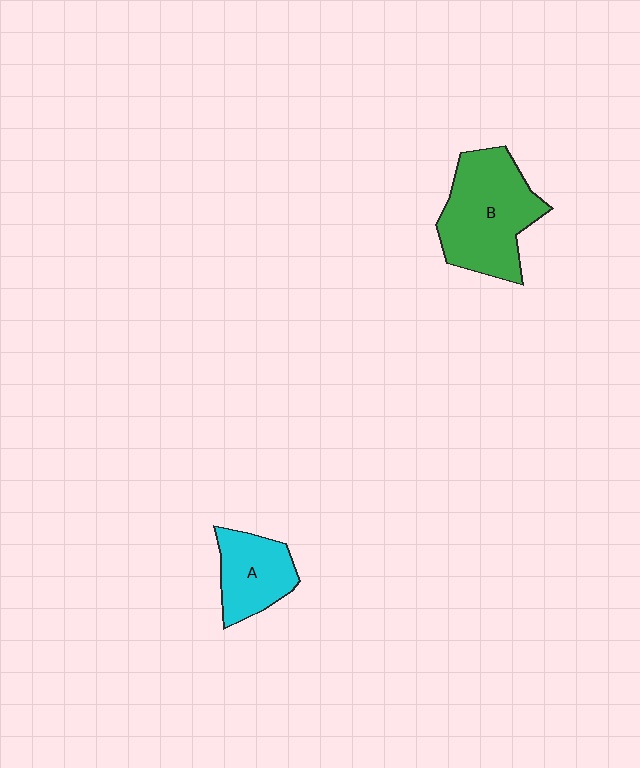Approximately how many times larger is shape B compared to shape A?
Approximately 1.7 times.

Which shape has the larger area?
Shape B (green).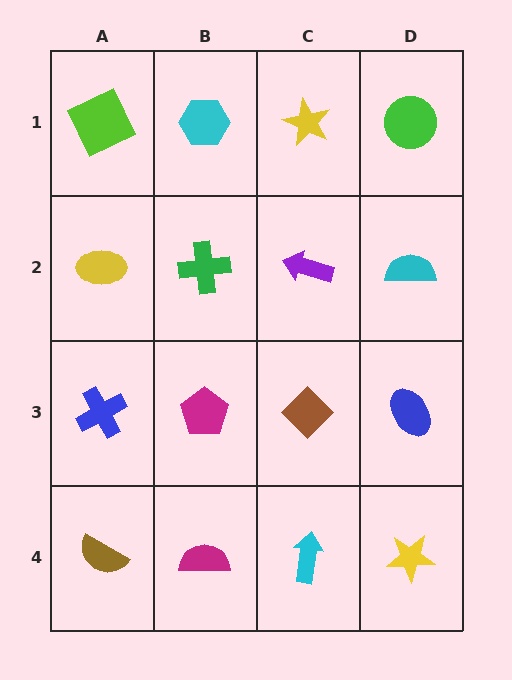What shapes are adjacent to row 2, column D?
A green circle (row 1, column D), a blue ellipse (row 3, column D), a purple arrow (row 2, column C).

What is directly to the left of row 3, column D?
A brown diamond.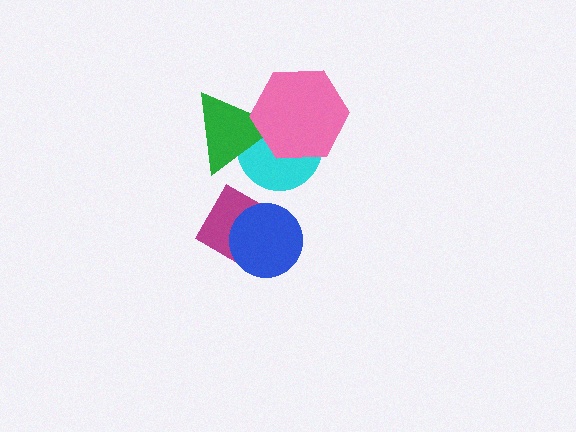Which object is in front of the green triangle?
The pink hexagon is in front of the green triangle.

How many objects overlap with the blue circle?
1 object overlaps with the blue circle.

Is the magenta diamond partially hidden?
Yes, it is partially covered by another shape.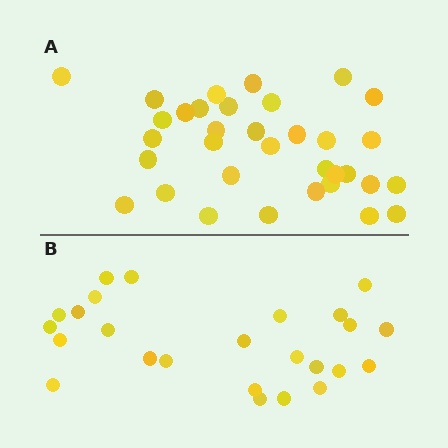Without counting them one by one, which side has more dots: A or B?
Region A (the top region) has more dots.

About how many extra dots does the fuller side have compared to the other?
Region A has roughly 8 or so more dots than region B.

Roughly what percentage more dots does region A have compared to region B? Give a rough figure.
About 35% more.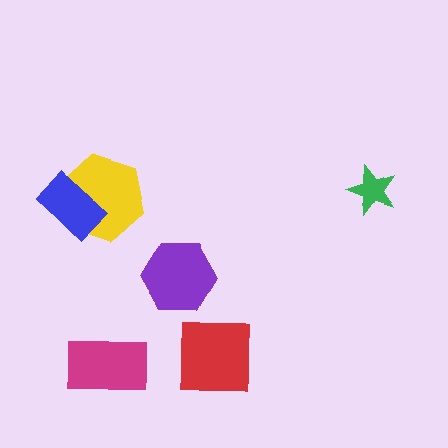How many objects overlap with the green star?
0 objects overlap with the green star.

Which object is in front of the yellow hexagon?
The blue rectangle is in front of the yellow hexagon.